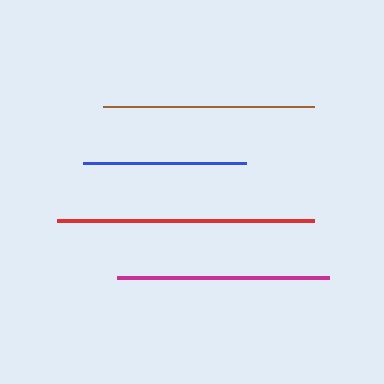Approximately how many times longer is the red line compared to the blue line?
The red line is approximately 1.6 times the length of the blue line.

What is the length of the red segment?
The red segment is approximately 256 pixels long.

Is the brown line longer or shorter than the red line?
The red line is longer than the brown line.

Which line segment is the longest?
The red line is the longest at approximately 256 pixels.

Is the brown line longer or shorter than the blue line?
The brown line is longer than the blue line.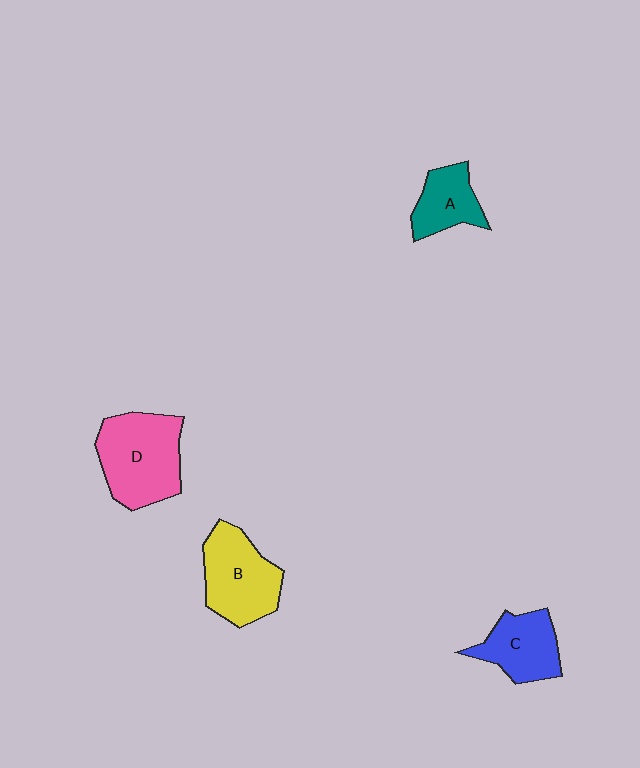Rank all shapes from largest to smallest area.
From largest to smallest: D (pink), B (yellow), C (blue), A (teal).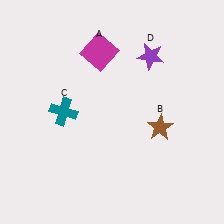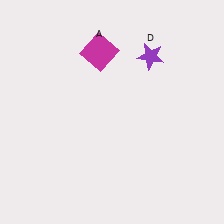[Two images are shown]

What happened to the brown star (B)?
The brown star (B) was removed in Image 2. It was in the bottom-right area of Image 1.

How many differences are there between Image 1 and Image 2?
There are 2 differences between the two images.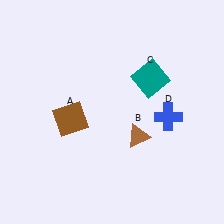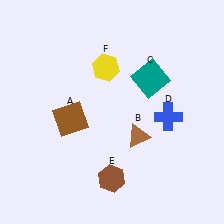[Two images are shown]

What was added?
A brown hexagon (E), a yellow hexagon (F) were added in Image 2.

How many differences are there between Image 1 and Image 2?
There are 2 differences between the two images.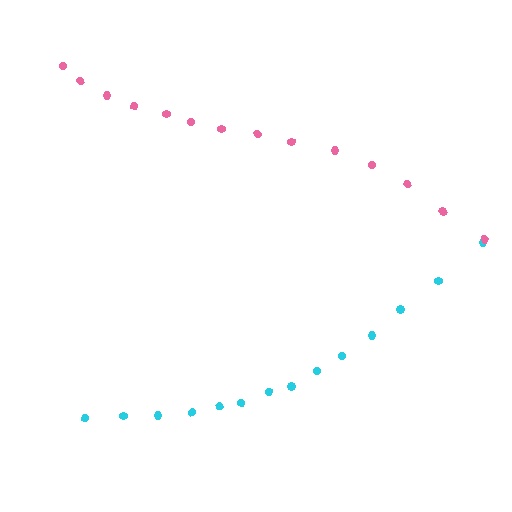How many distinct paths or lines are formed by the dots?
There are 2 distinct paths.